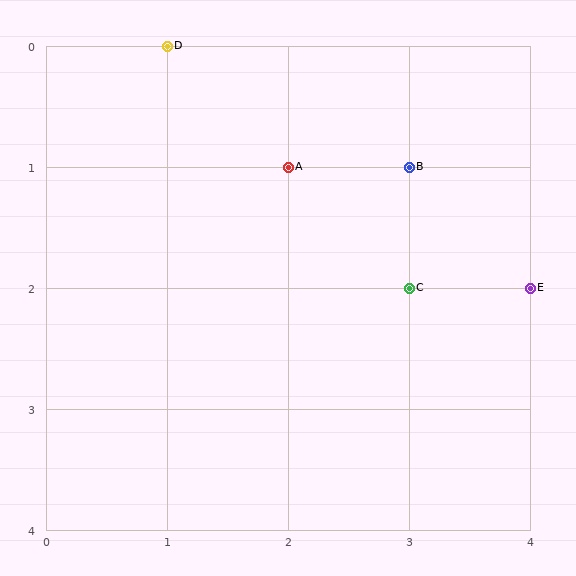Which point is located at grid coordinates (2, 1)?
Point A is at (2, 1).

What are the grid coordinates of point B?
Point B is at grid coordinates (3, 1).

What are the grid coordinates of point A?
Point A is at grid coordinates (2, 1).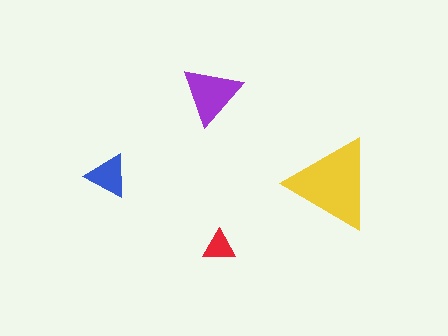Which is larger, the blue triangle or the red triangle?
The blue one.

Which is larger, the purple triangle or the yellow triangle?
The yellow one.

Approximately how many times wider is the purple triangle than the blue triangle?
About 1.5 times wider.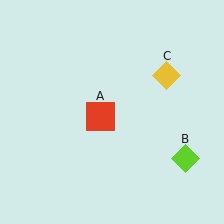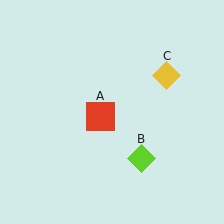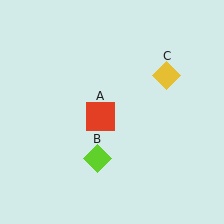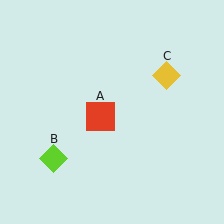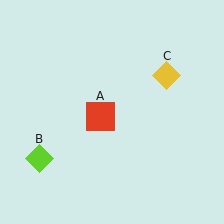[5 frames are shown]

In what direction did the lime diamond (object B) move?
The lime diamond (object B) moved left.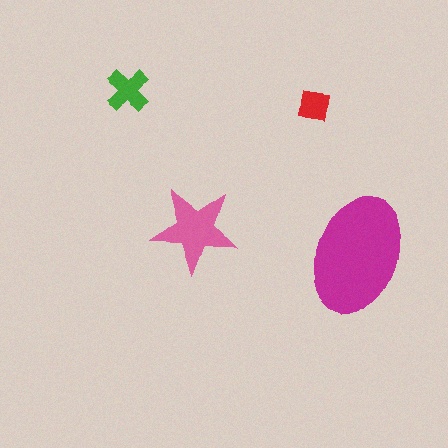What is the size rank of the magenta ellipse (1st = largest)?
1st.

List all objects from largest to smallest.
The magenta ellipse, the pink star, the green cross, the red square.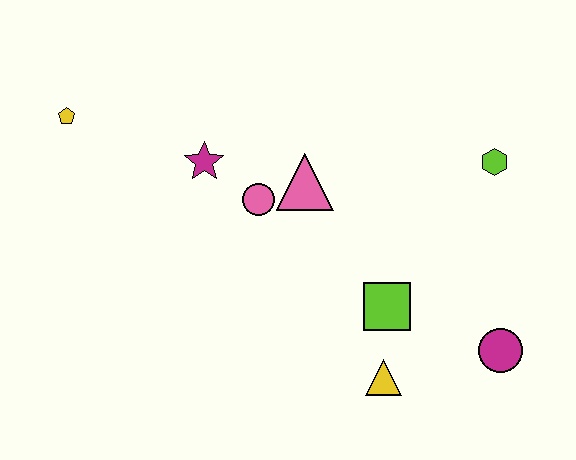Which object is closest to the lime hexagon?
The lime square is closest to the lime hexagon.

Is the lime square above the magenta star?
No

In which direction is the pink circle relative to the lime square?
The pink circle is to the left of the lime square.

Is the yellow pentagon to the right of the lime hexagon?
No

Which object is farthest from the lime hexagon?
The yellow pentagon is farthest from the lime hexagon.